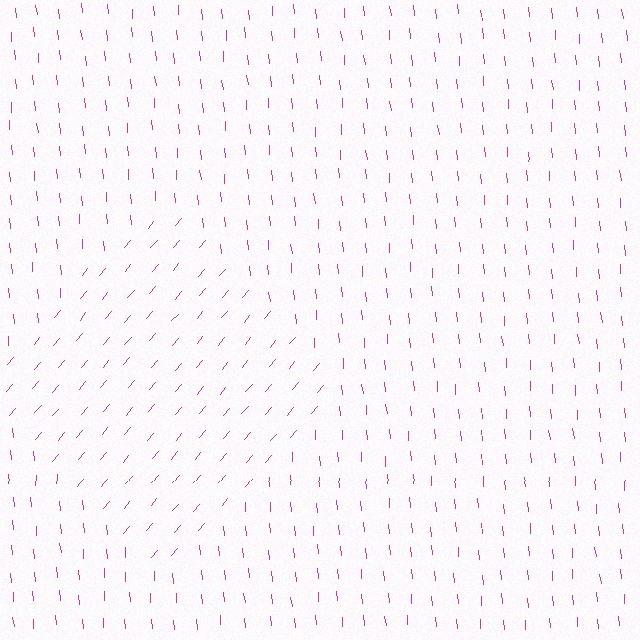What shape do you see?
I see a diamond.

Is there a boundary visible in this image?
Yes, there is a texture boundary formed by a change in line orientation.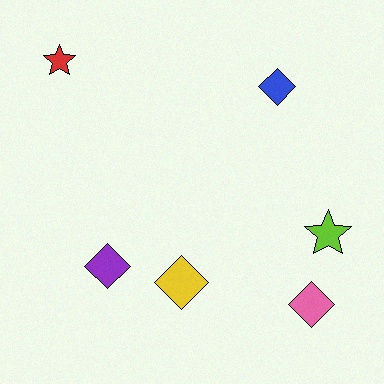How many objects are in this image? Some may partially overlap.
There are 6 objects.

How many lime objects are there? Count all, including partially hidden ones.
There is 1 lime object.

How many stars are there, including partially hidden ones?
There are 2 stars.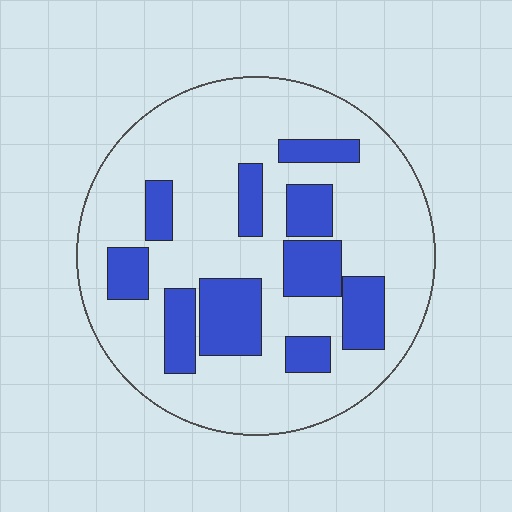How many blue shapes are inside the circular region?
10.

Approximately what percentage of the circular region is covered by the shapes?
Approximately 25%.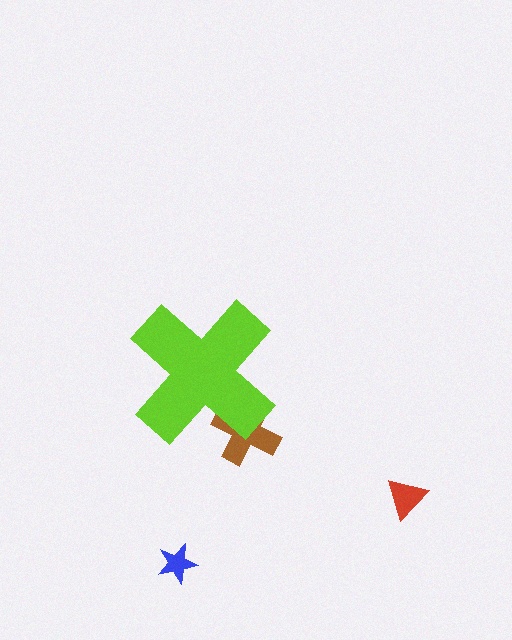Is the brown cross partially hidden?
Yes, the brown cross is partially hidden behind the lime cross.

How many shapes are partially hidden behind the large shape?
1 shape is partially hidden.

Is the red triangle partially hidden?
No, the red triangle is fully visible.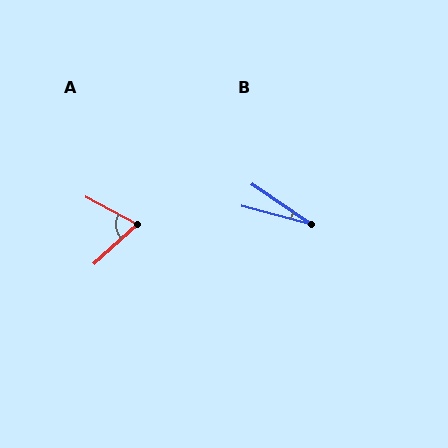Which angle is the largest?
A, at approximately 70 degrees.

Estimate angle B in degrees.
Approximately 19 degrees.